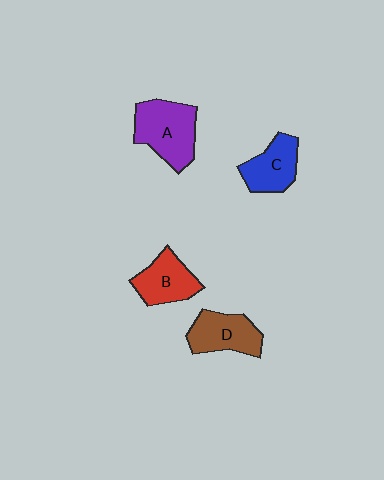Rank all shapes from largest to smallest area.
From largest to smallest: A (purple), D (brown), B (red), C (blue).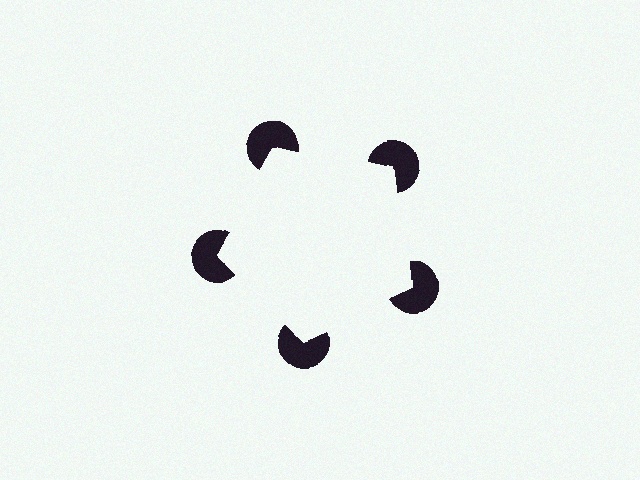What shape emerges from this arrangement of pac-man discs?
An illusory pentagon — its edges are inferred from the aligned wedge cuts in the pac-man discs, not physically drawn.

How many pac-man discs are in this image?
There are 5 — one at each vertex of the illusory pentagon.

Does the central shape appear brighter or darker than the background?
It typically appears slightly brighter than the background, even though no actual brightness change is drawn.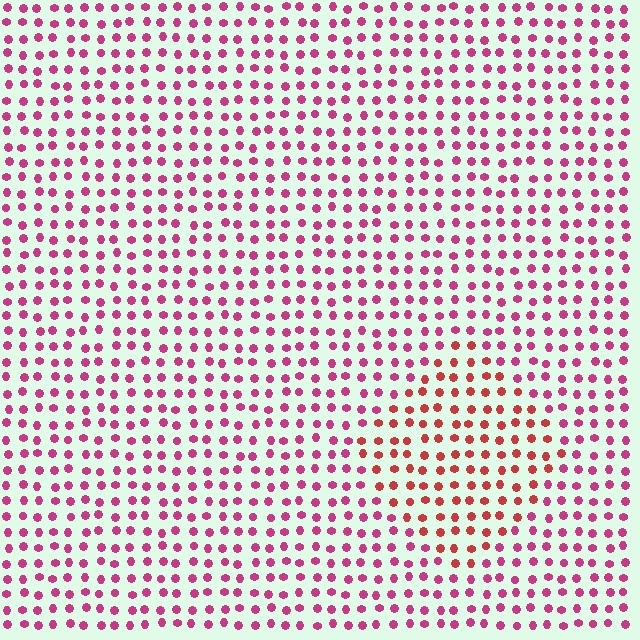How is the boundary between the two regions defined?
The boundary is defined purely by a slight shift in hue (about 30 degrees). Spacing, size, and orientation are identical on both sides.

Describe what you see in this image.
The image is filled with small magenta elements in a uniform arrangement. A diamond-shaped region is visible where the elements are tinted to a slightly different hue, forming a subtle color boundary.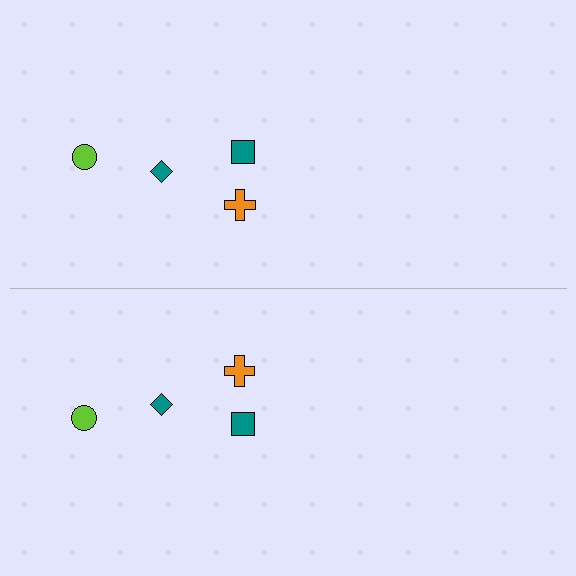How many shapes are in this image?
There are 8 shapes in this image.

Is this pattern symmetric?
Yes, this pattern has bilateral (reflection) symmetry.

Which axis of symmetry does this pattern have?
The pattern has a horizontal axis of symmetry running through the center of the image.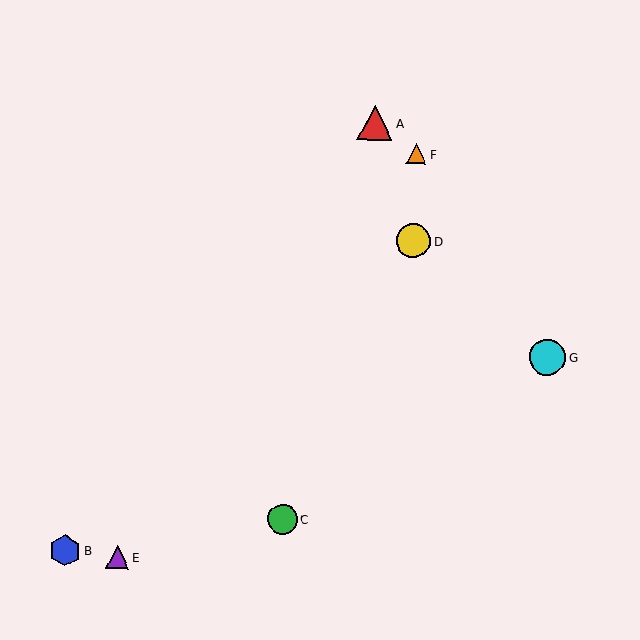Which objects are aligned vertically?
Objects D, F are aligned vertically.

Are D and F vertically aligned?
Yes, both are at x≈413.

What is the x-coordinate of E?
Object E is at x≈118.